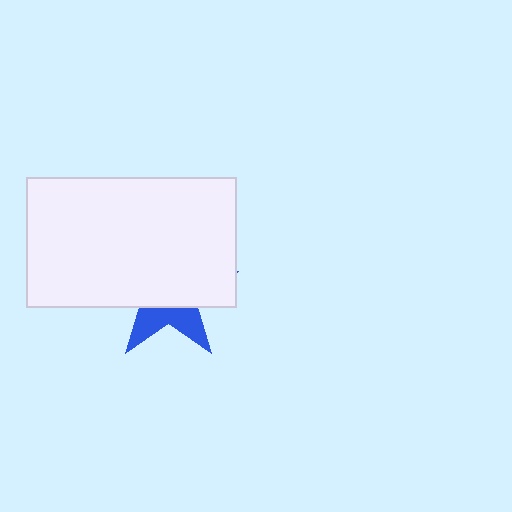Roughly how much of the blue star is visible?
A small part of it is visible (roughly 33%).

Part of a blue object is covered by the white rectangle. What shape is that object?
It is a star.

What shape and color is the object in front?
The object in front is a white rectangle.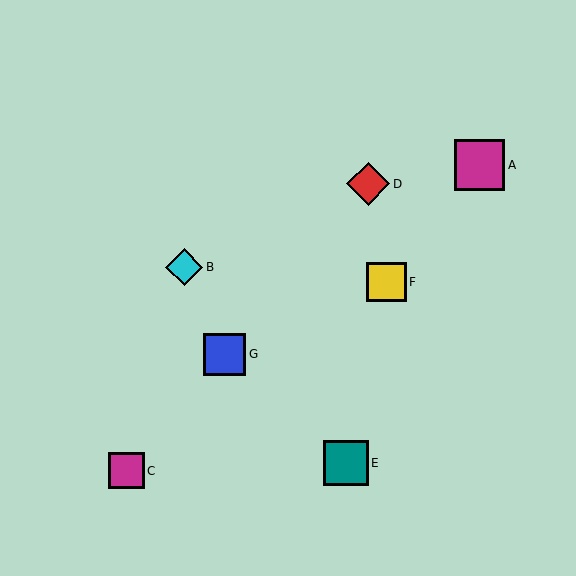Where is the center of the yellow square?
The center of the yellow square is at (387, 282).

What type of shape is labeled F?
Shape F is a yellow square.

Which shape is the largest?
The magenta square (labeled A) is the largest.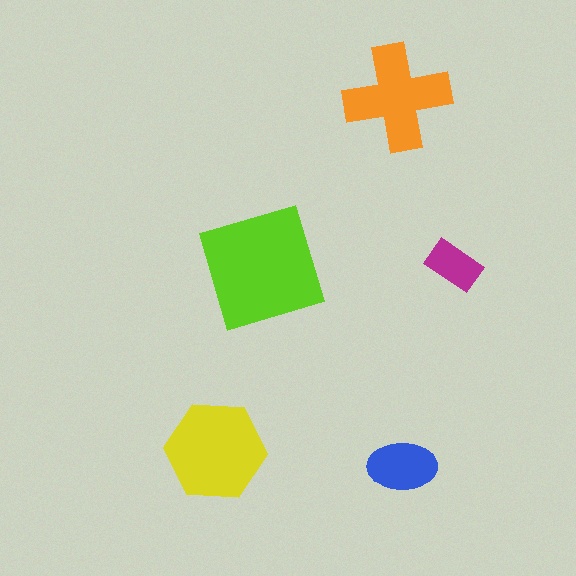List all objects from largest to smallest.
The lime square, the yellow hexagon, the orange cross, the blue ellipse, the magenta rectangle.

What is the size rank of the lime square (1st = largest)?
1st.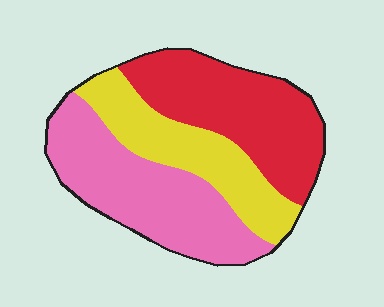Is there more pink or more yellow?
Pink.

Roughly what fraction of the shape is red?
Red takes up about three eighths (3/8) of the shape.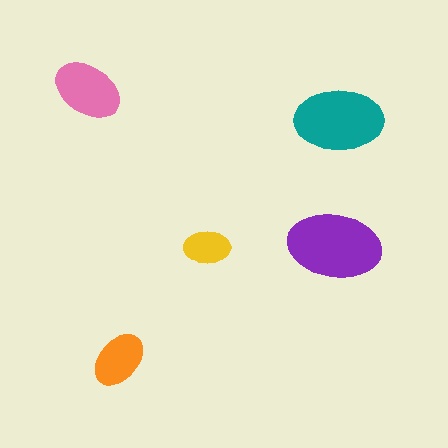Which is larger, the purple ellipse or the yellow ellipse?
The purple one.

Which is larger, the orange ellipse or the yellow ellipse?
The orange one.